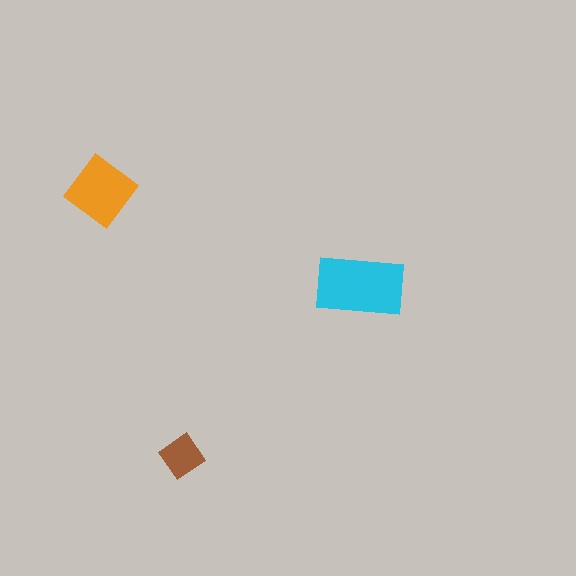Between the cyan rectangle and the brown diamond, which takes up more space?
The cyan rectangle.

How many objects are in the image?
There are 3 objects in the image.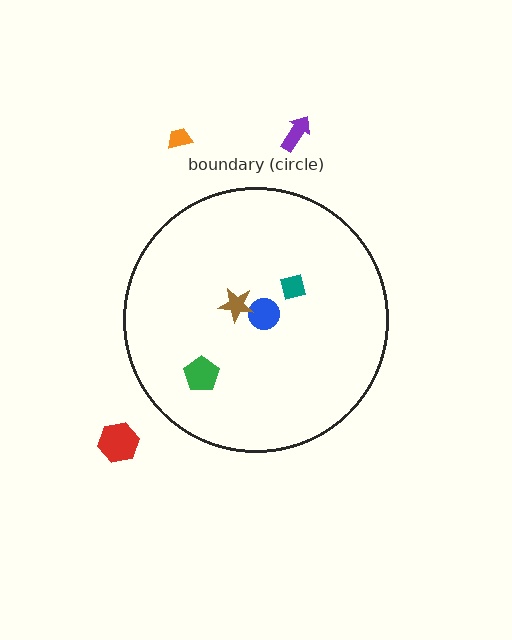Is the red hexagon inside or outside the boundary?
Outside.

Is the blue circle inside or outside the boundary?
Inside.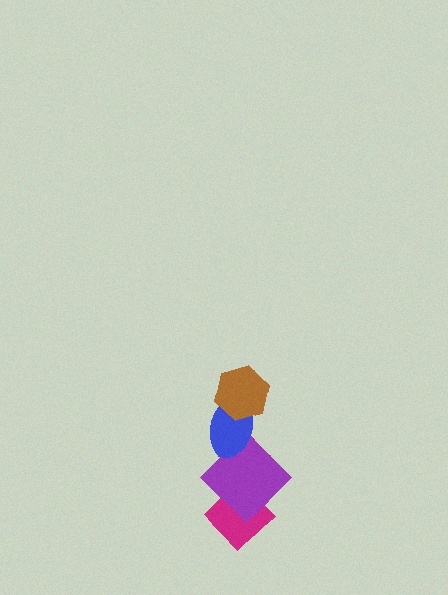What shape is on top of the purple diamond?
The blue ellipse is on top of the purple diamond.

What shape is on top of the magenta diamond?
The purple diamond is on top of the magenta diamond.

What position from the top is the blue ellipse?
The blue ellipse is 2nd from the top.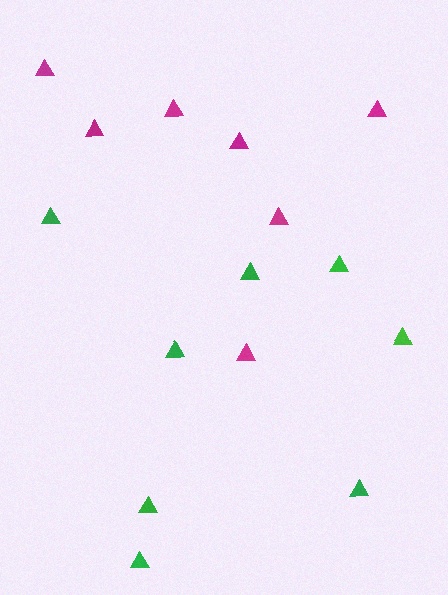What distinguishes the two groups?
There are 2 groups: one group of magenta triangles (7) and one group of green triangles (8).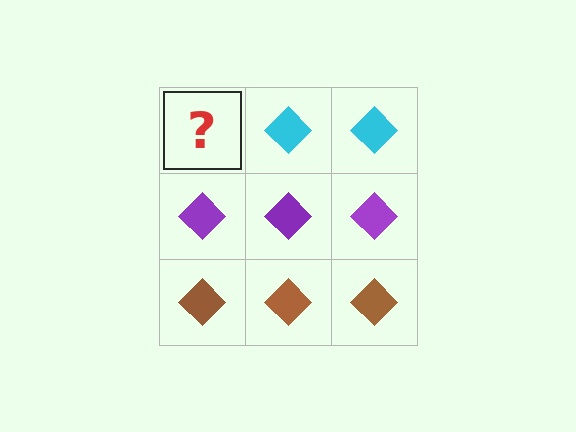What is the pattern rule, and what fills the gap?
The rule is that each row has a consistent color. The gap should be filled with a cyan diamond.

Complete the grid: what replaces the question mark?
The question mark should be replaced with a cyan diamond.